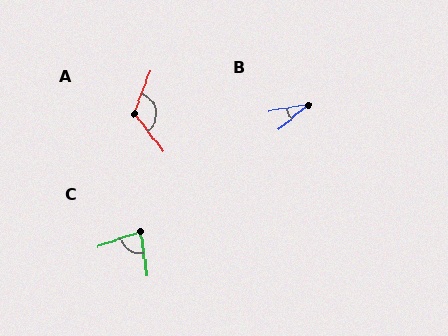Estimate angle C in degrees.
Approximately 79 degrees.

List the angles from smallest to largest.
B (30°), C (79°), A (121°).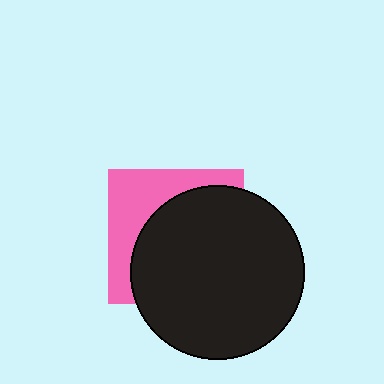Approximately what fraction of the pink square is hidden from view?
Roughly 64% of the pink square is hidden behind the black circle.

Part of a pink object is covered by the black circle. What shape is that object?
It is a square.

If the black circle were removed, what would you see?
You would see the complete pink square.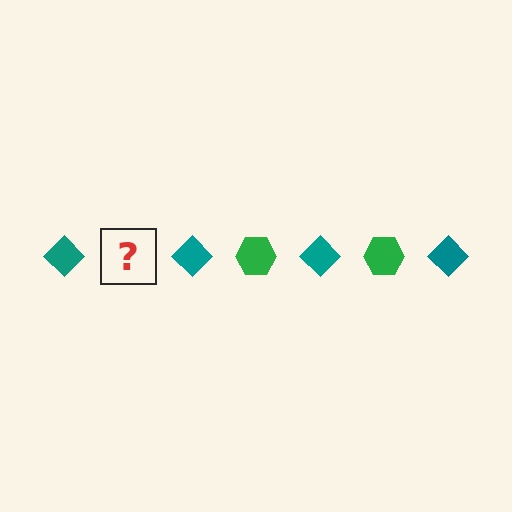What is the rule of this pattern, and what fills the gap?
The rule is that the pattern alternates between teal diamond and green hexagon. The gap should be filled with a green hexagon.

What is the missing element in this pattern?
The missing element is a green hexagon.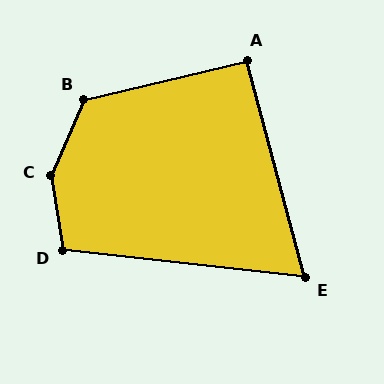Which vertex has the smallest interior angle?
E, at approximately 69 degrees.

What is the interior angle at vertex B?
Approximately 127 degrees (obtuse).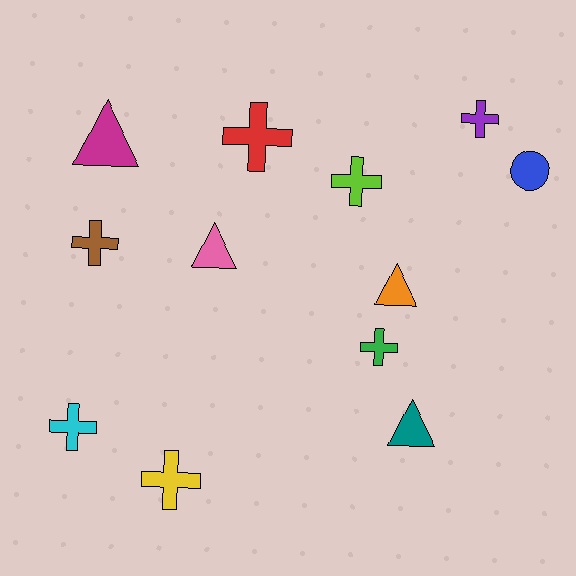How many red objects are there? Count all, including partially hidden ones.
There is 1 red object.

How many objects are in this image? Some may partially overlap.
There are 12 objects.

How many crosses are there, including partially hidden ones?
There are 7 crosses.